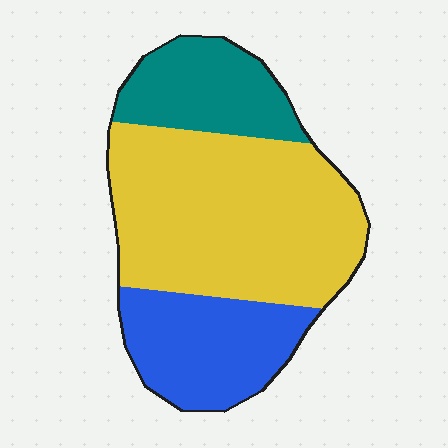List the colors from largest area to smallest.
From largest to smallest: yellow, blue, teal.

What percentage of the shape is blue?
Blue takes up about one quarter (1/4) of the shape.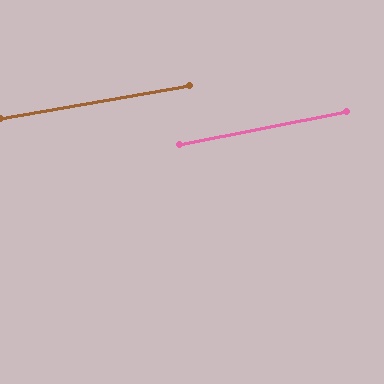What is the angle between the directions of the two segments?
Approximately 2 degrees.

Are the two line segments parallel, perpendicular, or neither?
Parallel — their directions differ by only 1.5°.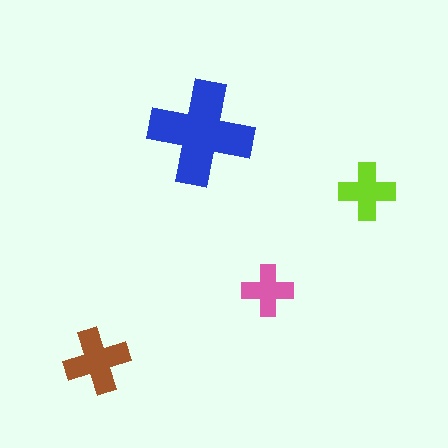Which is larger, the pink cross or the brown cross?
The brown one.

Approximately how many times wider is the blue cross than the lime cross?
About 2 times wider.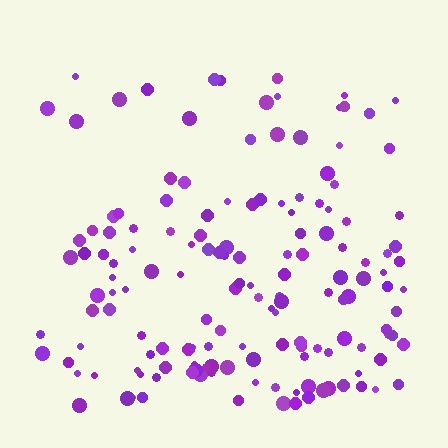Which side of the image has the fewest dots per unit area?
The top.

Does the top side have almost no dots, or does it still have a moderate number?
Still a moderate number, just noticeably fewer than the bottom.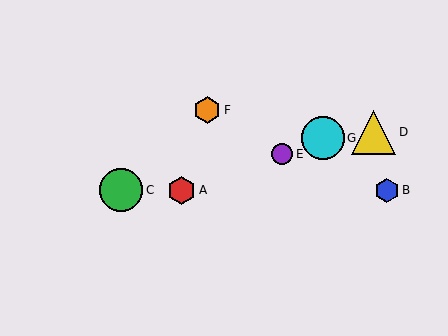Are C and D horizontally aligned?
No, C is at y≈190 and D is at y≈132.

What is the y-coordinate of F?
Object F is at y≈110.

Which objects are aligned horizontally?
Objects A, B, C are aligned horizontally.